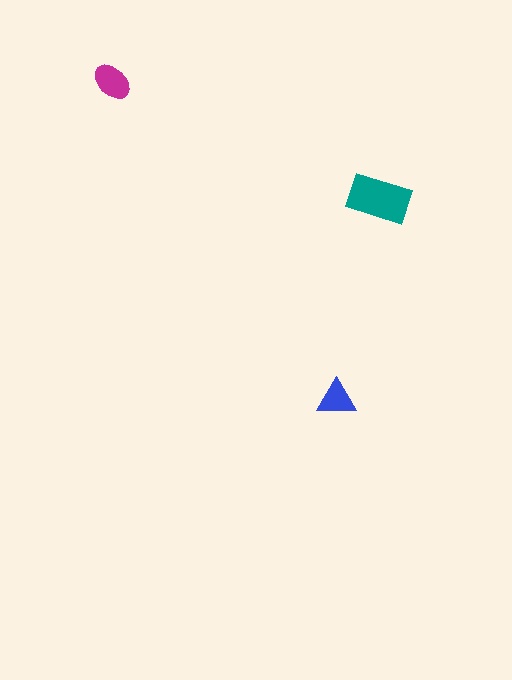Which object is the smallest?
The blue triangle.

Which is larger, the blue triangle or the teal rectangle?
The teal rectangle.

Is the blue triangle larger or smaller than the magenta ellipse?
Smaller.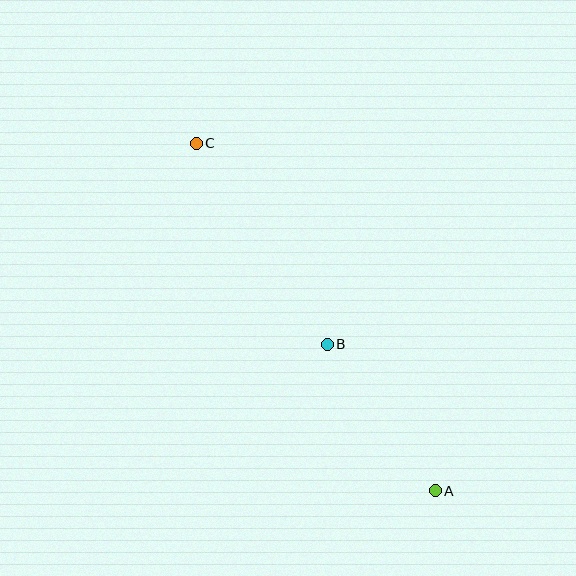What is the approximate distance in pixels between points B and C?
The distance between B and C is approximately 240 pixels.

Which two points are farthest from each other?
Points A and C are farthest from each other.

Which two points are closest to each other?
Points A and B are closest to each other.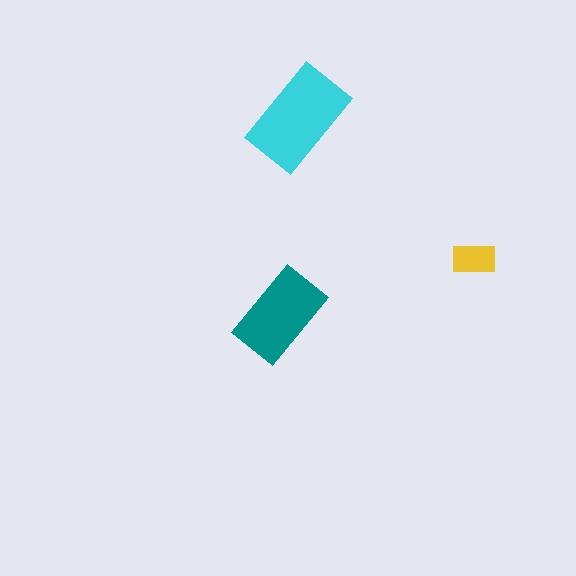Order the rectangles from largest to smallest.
the cyan one, the teal one, the yellow one.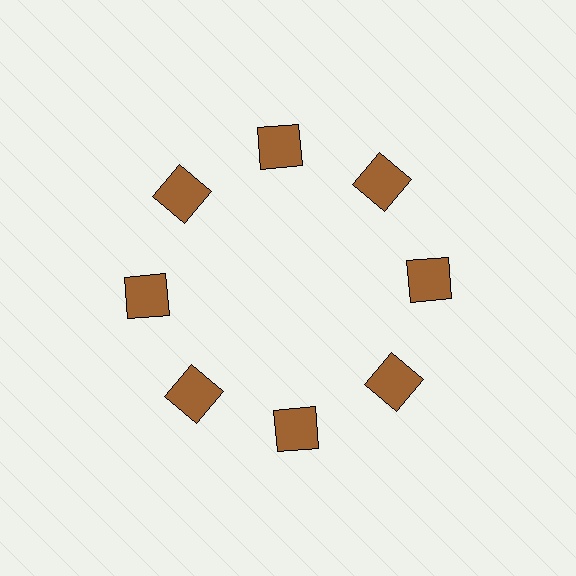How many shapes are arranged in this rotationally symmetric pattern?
There are 8 shapes, arranged in 8 groups of 1.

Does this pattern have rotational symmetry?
Yes, this pattern has 8-fold rotational symmetry. It looks the same after rotating 45 degrees around the center.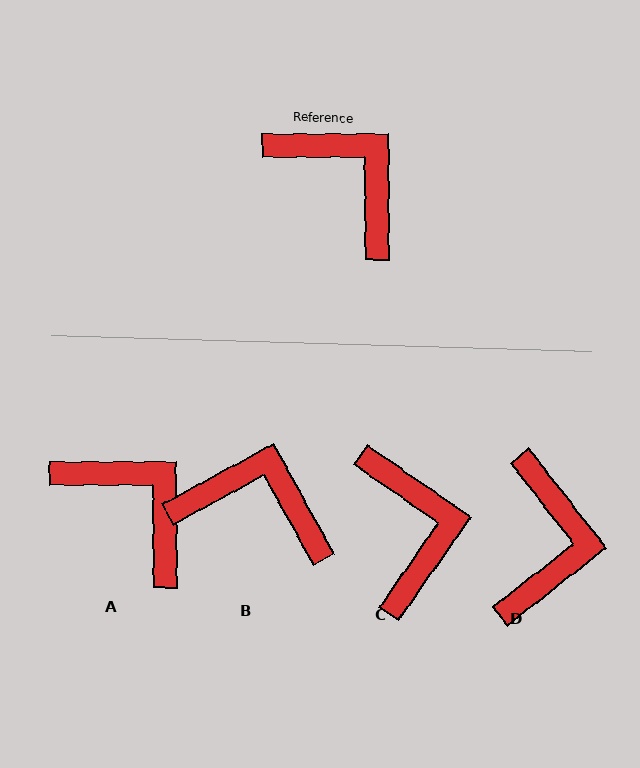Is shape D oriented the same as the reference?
No, it is off by about 52 degrees.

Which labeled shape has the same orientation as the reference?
A.